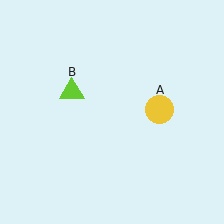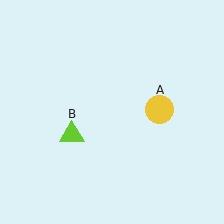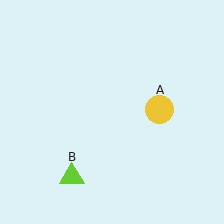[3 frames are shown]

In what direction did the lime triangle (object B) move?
The lime triangle (object B) moved down.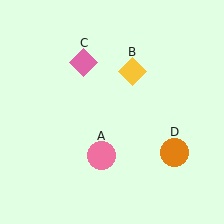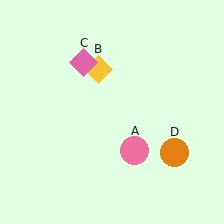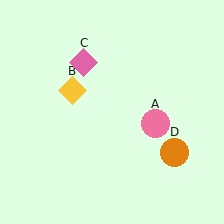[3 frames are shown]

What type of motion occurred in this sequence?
The pink circle (object A), yellow diamond (object B) rotated counterclockwise around the center of the scene.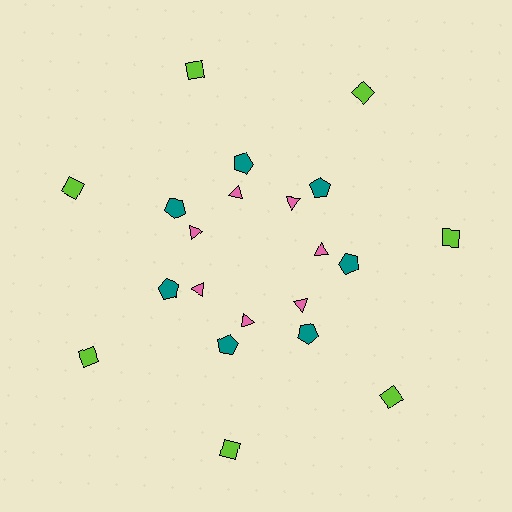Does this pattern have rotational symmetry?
Yes, this pattern has 7-fold rotational symmetry. It looks the same after rotating 51 degrees around the center.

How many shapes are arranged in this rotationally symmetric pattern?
There are 21 shapes, arranged in 7 groups of 3.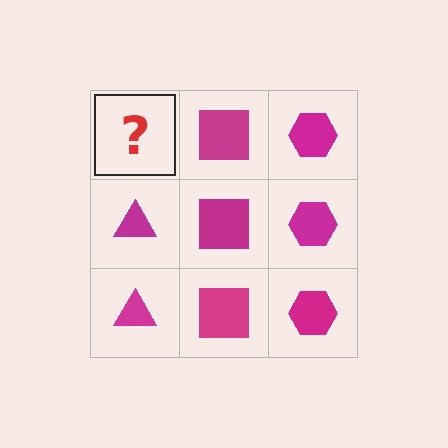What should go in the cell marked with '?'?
The missing cell should contain a magenta triangle.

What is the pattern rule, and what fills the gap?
The rule is that each column has a consistent shape. The gap should be filled with a magenta triangle.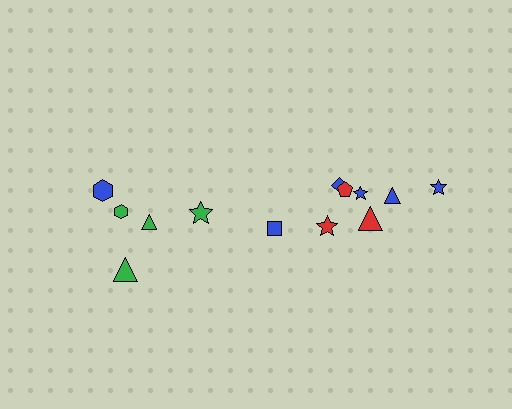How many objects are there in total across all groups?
There are 13 objects.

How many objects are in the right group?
There are 8 objects.